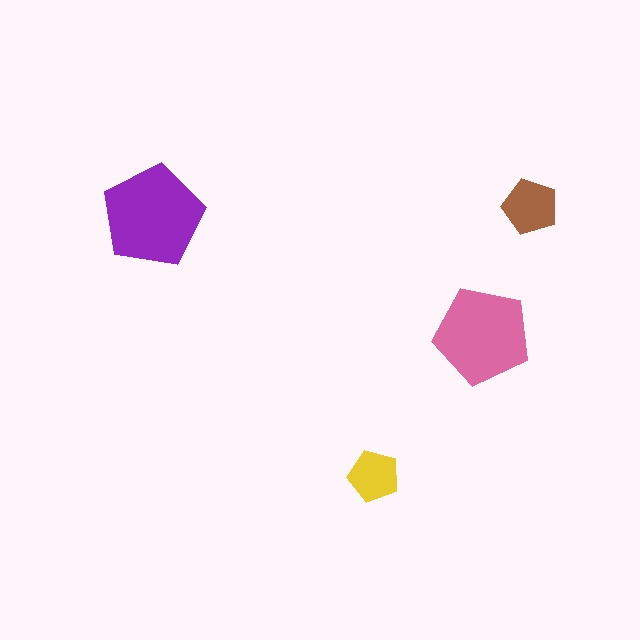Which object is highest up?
The brown pentagon is topmost.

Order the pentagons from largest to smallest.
the purple one, the pink one, the brown one, the yellow one.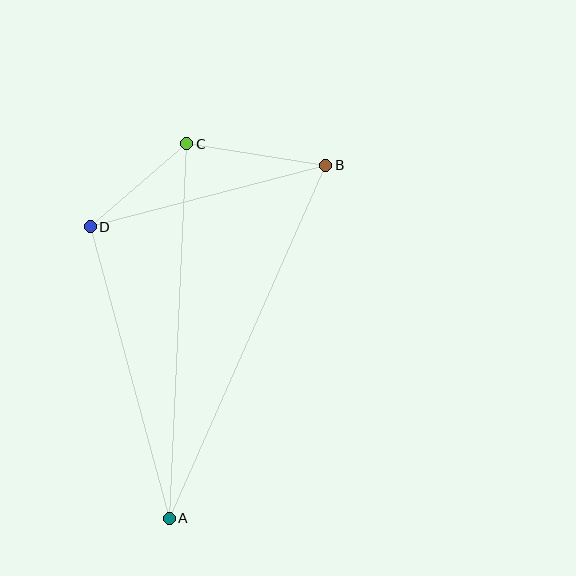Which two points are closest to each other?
Points C and D are closest to each other.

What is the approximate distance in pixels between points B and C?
The distance between B and C is approximately 140 pixels.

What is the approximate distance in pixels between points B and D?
The distance between B and D is approximately 244 pixels.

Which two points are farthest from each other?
Points A and B are farthest from each other.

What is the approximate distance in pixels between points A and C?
The distance between A and C is approximately 375 pixels.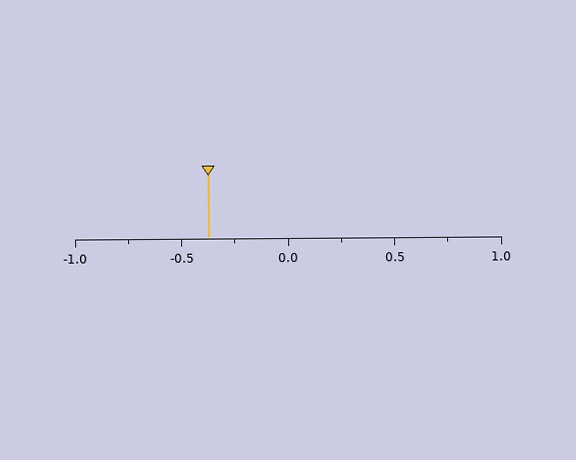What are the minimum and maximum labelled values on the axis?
The axis runs from -1.0 to 1.0.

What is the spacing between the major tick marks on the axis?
The major ticks are spaced 0.5 apart.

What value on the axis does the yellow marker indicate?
The marker indicates approximately -0.38.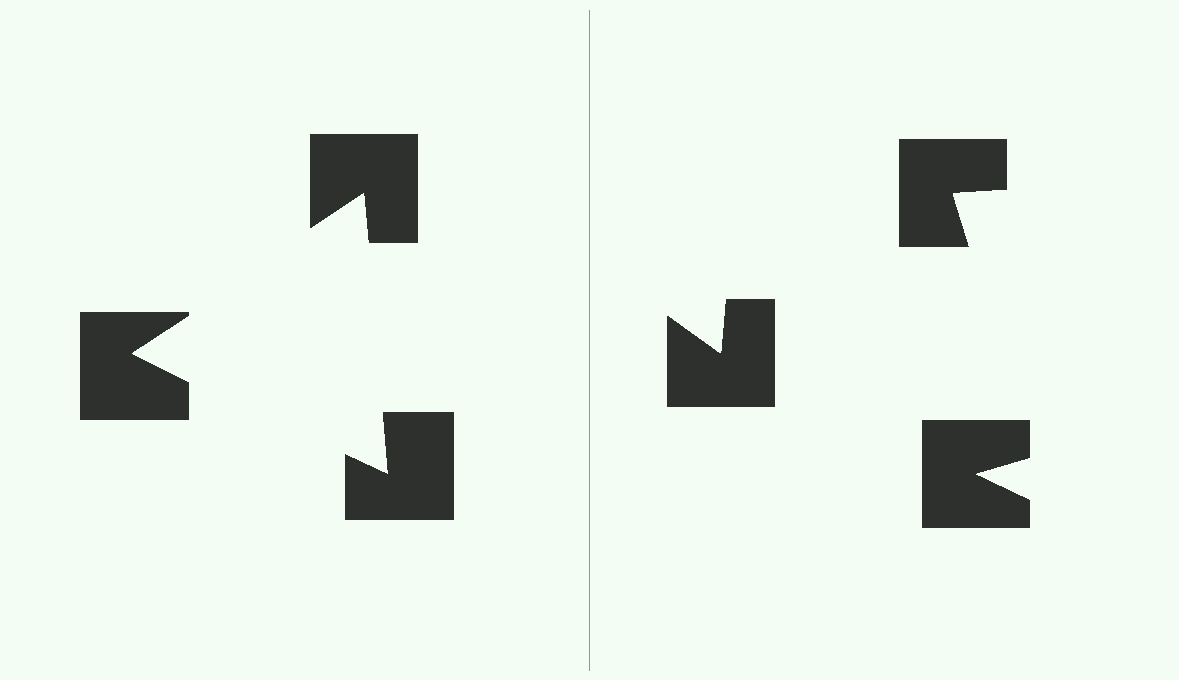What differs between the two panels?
The notched squares are positioned identically on both sides; only the wedge orientations differ. On the left they align to a triangle; on the right they are misaligned.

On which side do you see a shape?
An illusory triangle appears on the left side. On the right side the wedge cuts are rotated, so no coherent shape forms.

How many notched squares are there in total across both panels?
6 — 3 on each side.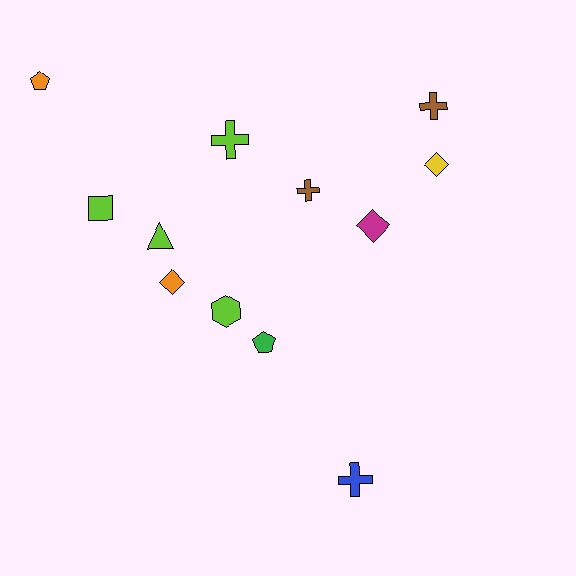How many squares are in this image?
There is 1 square.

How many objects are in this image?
There are 12 objects.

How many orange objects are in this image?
There are 2 orange objects.